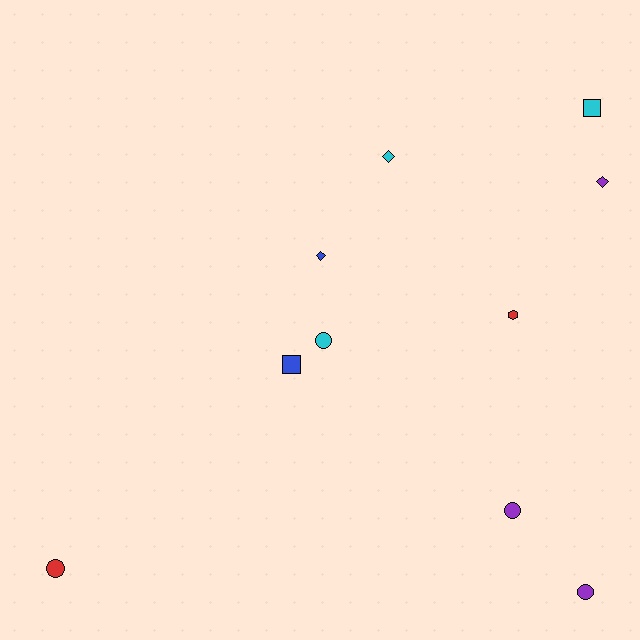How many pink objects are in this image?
There are no pink objects.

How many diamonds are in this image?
There are 3 diamonds.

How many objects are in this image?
There are 10 objects.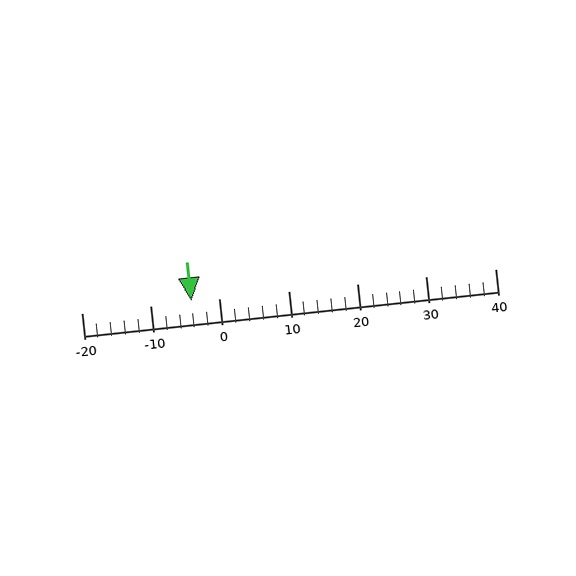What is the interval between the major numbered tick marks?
The major tick marks are spaced 10 units apart.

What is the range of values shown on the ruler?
The ruler shows values from -20 to 40.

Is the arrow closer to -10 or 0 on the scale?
The arrow is closer to 0.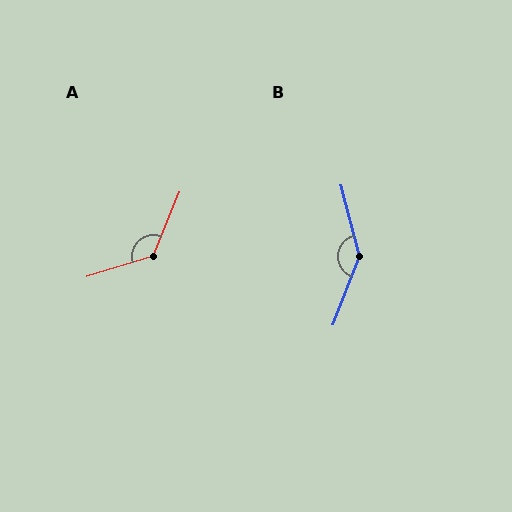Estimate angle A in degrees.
Approximately 129 degrees.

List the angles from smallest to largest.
A (129°), B (145°).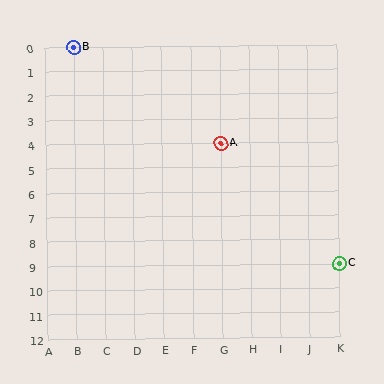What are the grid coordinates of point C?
Point C is at grid coordinates (K, 9).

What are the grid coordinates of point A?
Point A is at grid coordinates (G, 4).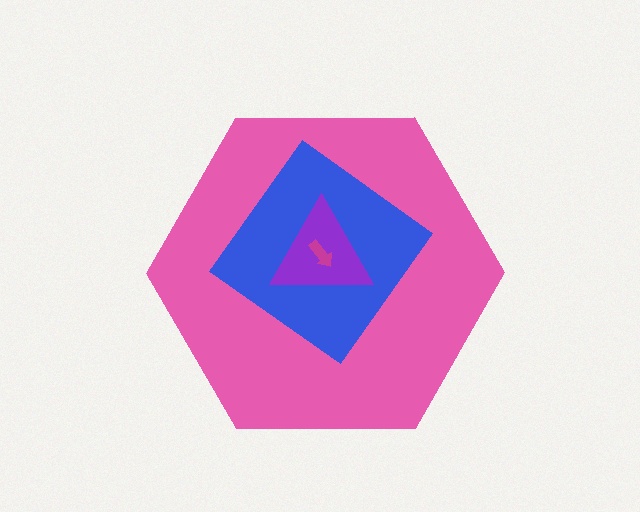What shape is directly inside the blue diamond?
The purple triangle.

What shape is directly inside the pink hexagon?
The blue diamond.